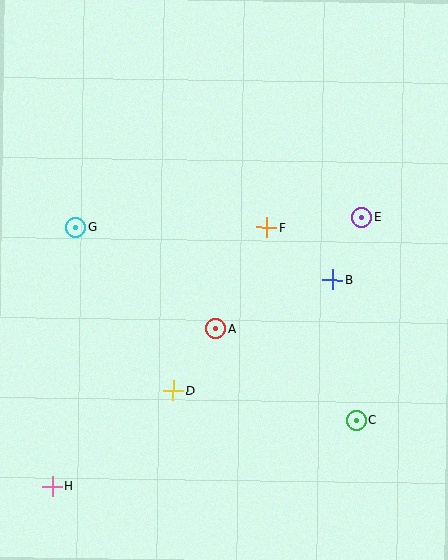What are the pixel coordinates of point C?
Point C is at (357, 420).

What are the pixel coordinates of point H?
Point H is at (53, 486).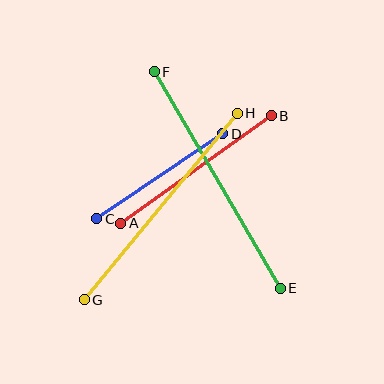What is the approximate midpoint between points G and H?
The midpoint is at approximately (161, 206) pixels.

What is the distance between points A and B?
The distance is approximately 185 pixels.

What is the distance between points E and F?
The distance is approximately 251 pixels.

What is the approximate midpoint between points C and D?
The midpoint is at approximately (160, 176) pixels.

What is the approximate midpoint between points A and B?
The midpoint is at approximately (196, 169) pixels.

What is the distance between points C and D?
The distance is approximately 152 pixels.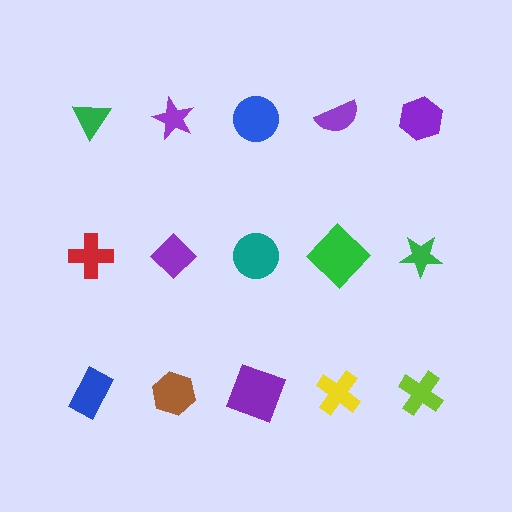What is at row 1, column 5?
A purple hexagon.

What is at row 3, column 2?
A brown hexagon.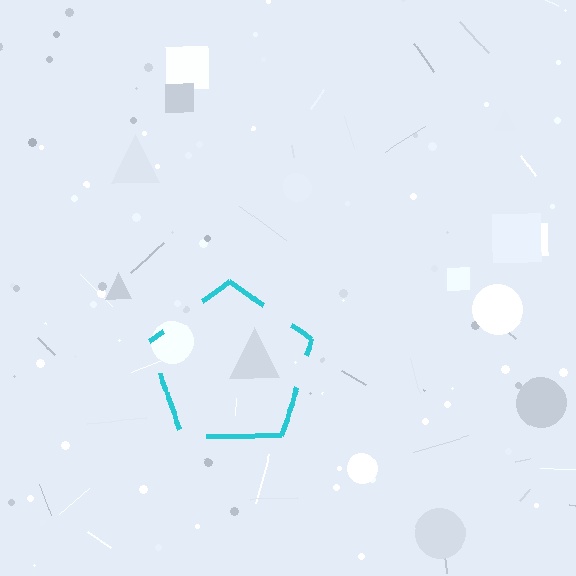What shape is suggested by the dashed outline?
The dashed outline suggests a pentagon.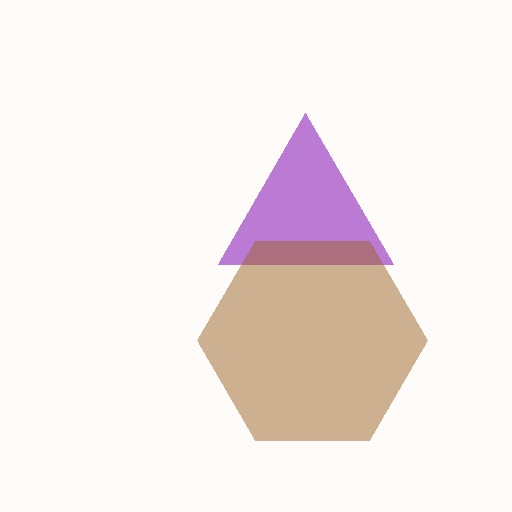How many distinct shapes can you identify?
There are 2 distinct shapes: a purple triangle, a brown hexagon.